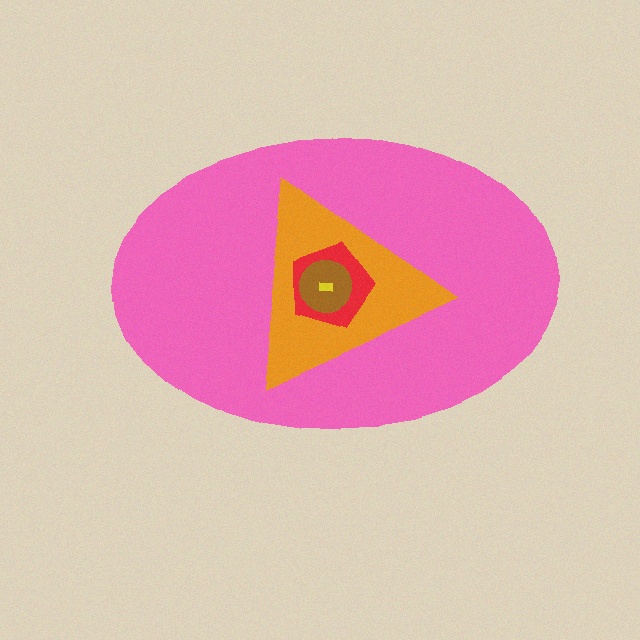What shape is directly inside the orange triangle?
The red pentagon.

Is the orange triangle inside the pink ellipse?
Yes.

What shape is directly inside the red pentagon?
The brown circle.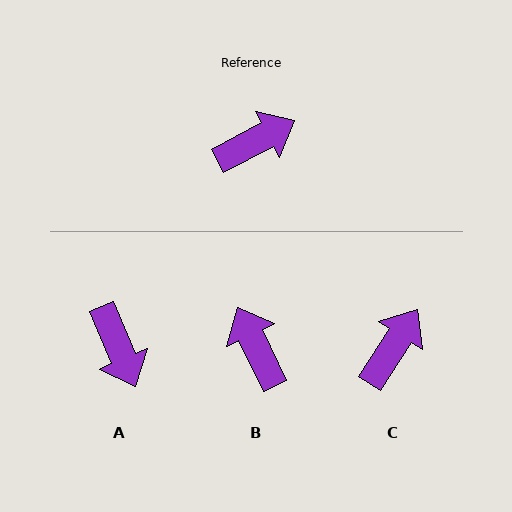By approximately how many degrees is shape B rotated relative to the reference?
Approximately 88 degrees counter-clockwise.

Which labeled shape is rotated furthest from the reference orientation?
A, about 95 degrees away.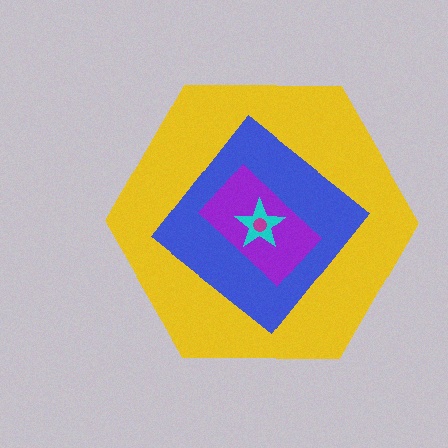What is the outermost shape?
The yellow hexagon.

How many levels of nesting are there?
5.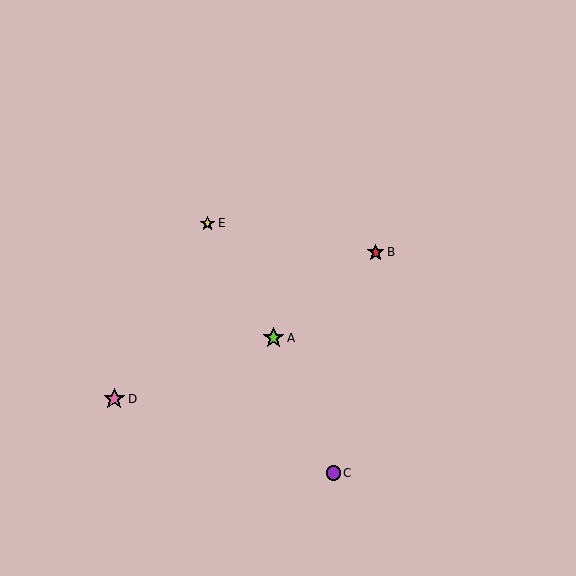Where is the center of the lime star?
The center of the lime star is at (273, 338).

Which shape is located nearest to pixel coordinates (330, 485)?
The purple circle (labeled C) at (333, 473) is nearest to that location.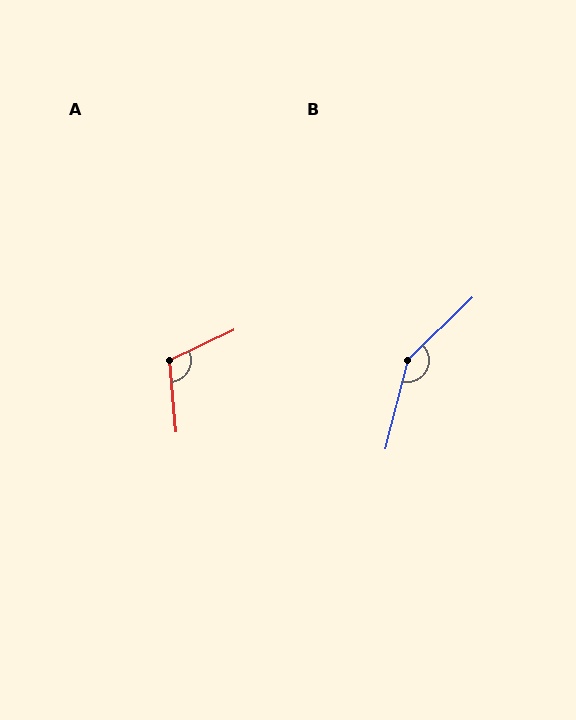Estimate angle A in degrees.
Approximately 111 degrees.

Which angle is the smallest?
A, at approximately 111 degrees.